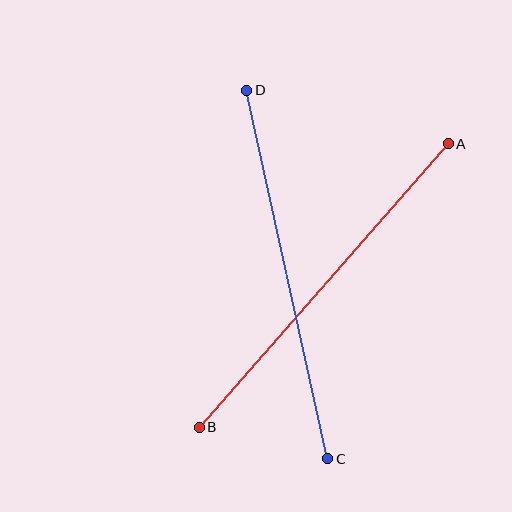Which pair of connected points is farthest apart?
Points A and B are farthest apart.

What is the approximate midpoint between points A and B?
The midpoint is at approximately (324, 286) pixels.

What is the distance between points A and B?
The distance is approximately 378 pixels.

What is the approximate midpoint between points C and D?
The midpoint is at approximately (287, 275) pixels.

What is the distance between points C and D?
The distance is approximately 377 pixels.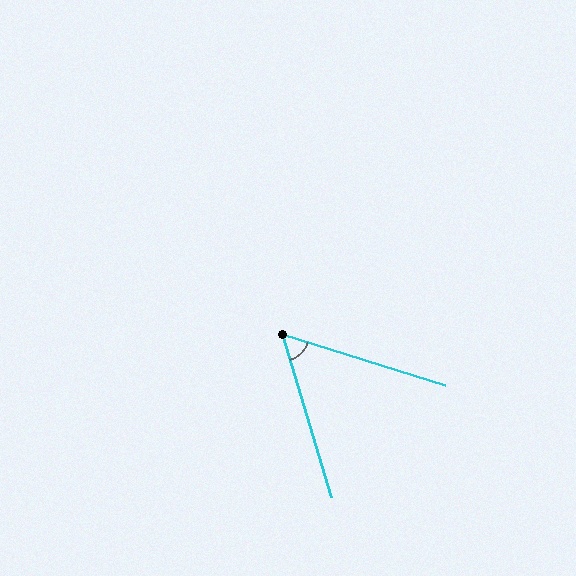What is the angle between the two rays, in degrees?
Approximately 56 degrees.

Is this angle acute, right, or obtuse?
It is acute.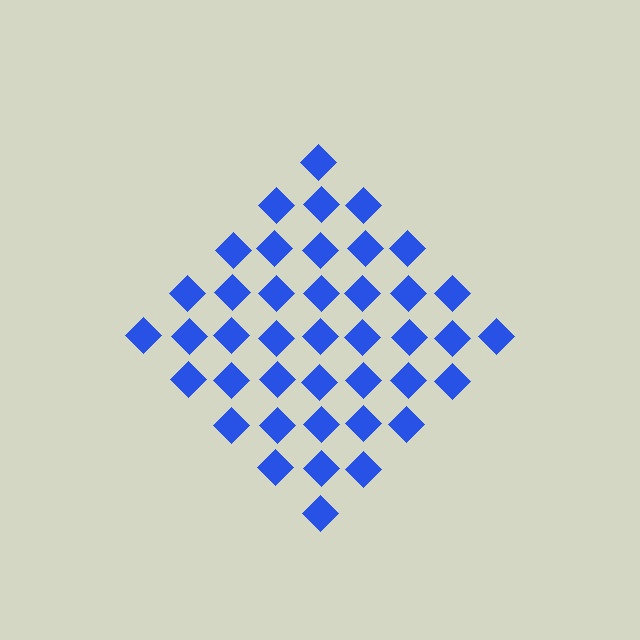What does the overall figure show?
The overall figure shows a diamond.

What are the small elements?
The small elements are diamonds.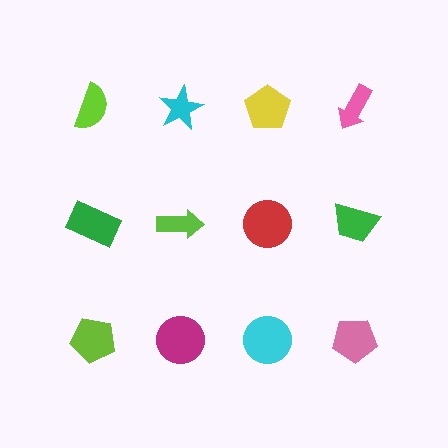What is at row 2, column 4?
A green trapezoid.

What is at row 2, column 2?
A lime arrow.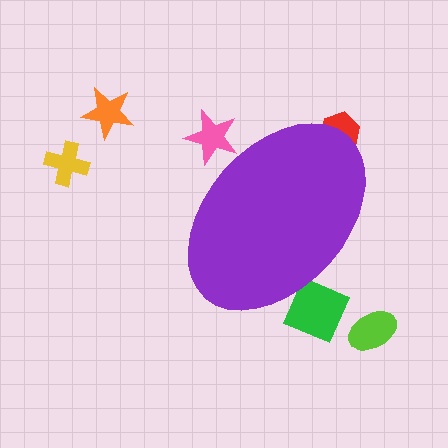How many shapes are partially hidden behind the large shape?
3 shapes are partially hidden.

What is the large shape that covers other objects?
A purple ellipse.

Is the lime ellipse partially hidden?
No, the lime ellipse is fully visible.